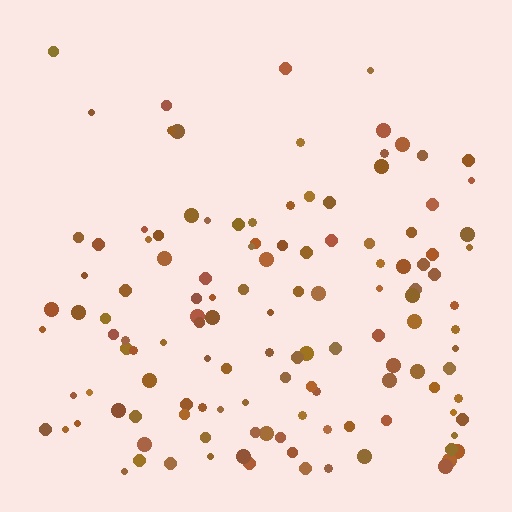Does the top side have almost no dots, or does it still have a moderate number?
Still a moderate number, just noticeably fewer than the bottom.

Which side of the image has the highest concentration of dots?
The bottom.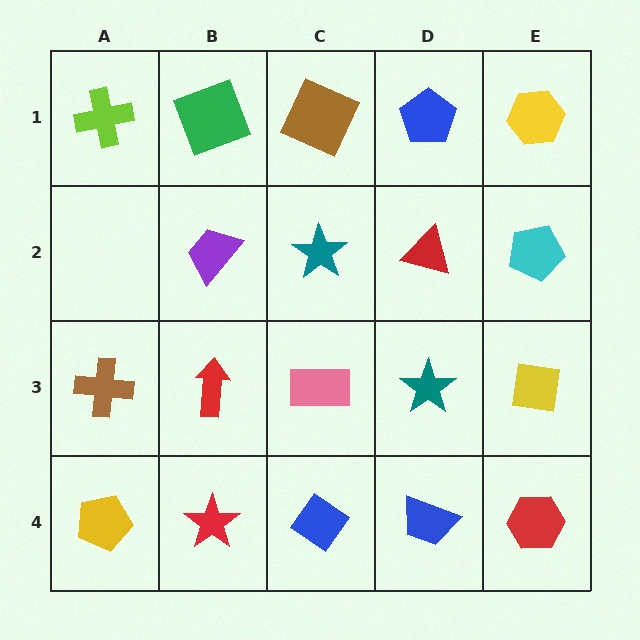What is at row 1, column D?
A blue pentagon.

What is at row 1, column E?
A yellow hexagon.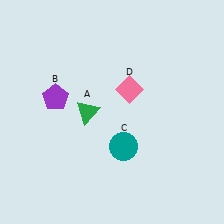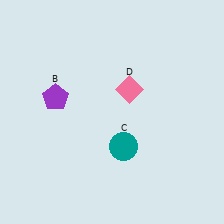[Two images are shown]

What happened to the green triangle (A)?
The green triangle (A) was removed in Image 2. It was in the bottom-left area of Image 1.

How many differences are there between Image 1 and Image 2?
There is 1 difference between the two images.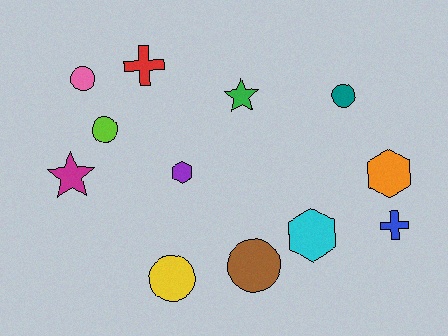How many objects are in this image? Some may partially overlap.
There are 12 objects.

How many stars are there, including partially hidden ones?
There are 2 stars.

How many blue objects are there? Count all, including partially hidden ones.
There is 1 blue object.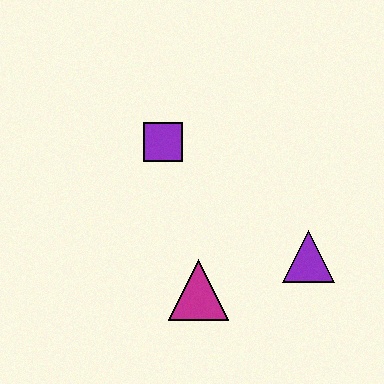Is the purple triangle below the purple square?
Yes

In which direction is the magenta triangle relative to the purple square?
The magenta triangle is below the purple square.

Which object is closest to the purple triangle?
The magenta triangle is closest to the purple triangle.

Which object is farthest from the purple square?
The purple triangle is farthest from the purple square.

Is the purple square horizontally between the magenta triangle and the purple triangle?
No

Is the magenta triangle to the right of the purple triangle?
No